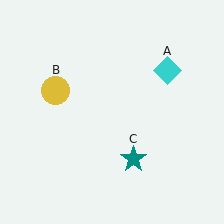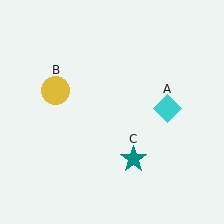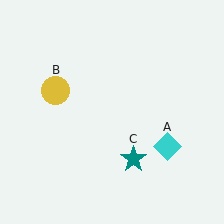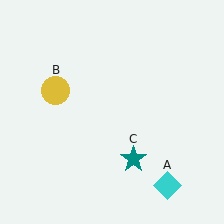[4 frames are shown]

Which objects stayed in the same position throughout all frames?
Yellow circle (object B) and teal star (object C) remained stationary.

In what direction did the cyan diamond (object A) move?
The cyan diamond (object A) moved down.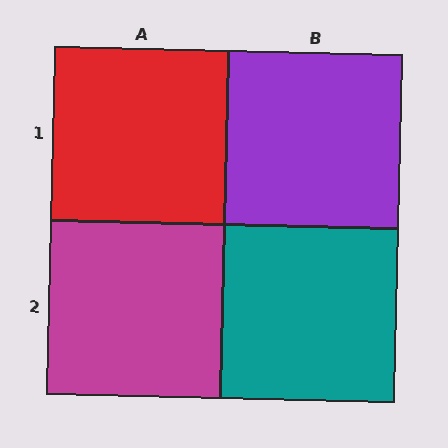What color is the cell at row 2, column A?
Magenta.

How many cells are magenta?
1 cell is magenta.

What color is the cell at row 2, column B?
Teal.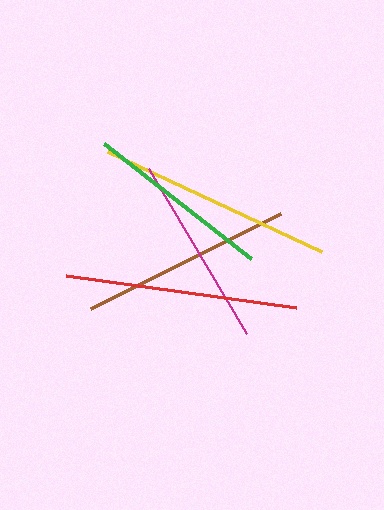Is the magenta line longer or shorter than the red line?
The red line is longer than the magenta line.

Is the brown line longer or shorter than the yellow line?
The yellow line is longer than the brown line.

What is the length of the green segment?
The green segment is approximately 187 pixels long.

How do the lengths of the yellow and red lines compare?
The yellow and red lines are approximately the same length.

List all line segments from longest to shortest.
From longest to shortest: yellow, red, brown, magenta, green.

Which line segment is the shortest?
The green line is the shortest at approximately 187 pixels.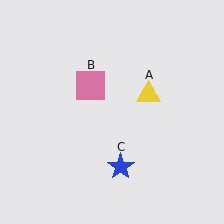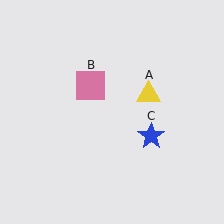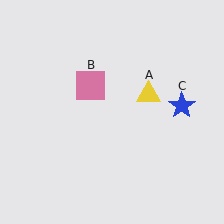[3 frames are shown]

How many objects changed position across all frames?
1 object changed position: blue star (object C).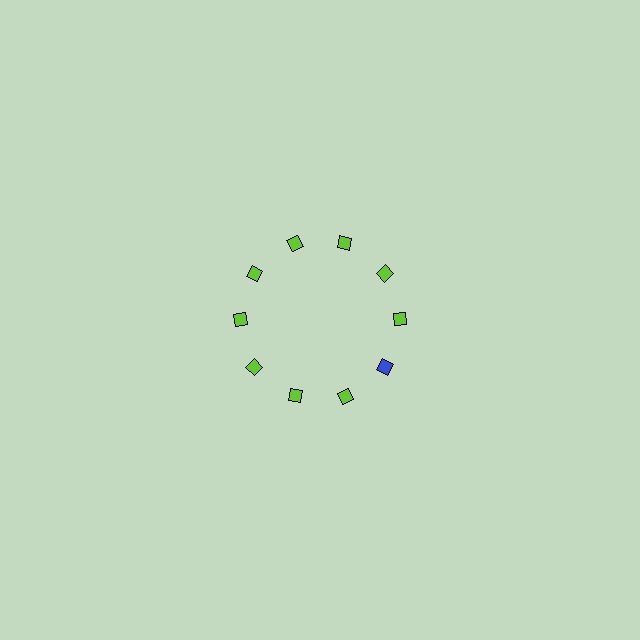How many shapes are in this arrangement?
There are 10 shapes arranged in a ring pattern.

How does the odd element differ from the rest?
It has a different color: blue instead of lime.